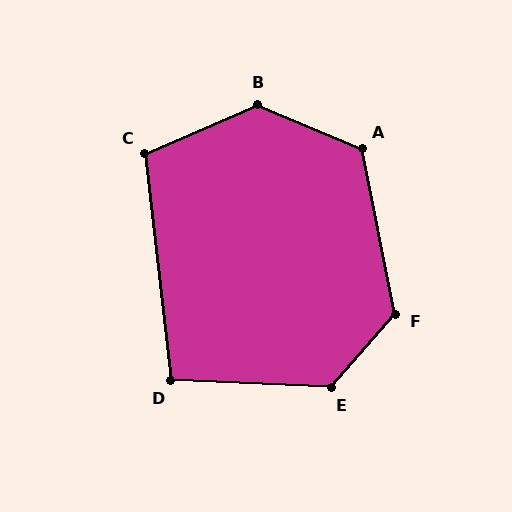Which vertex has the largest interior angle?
B, at approximately 134 degrees.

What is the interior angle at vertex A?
Approximately 124 degrees (obtuse).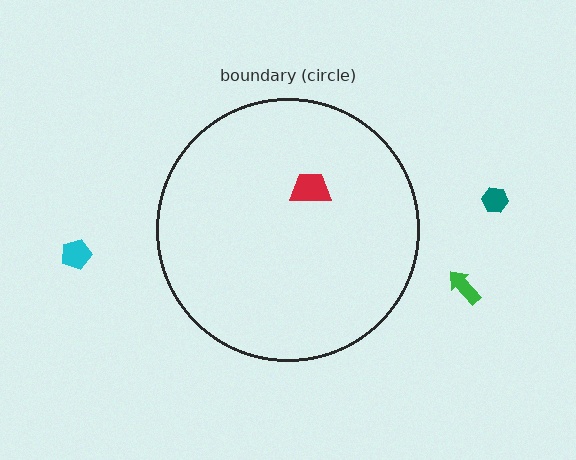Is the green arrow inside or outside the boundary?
Outside.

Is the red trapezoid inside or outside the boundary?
Inside.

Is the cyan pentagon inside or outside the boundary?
Outside.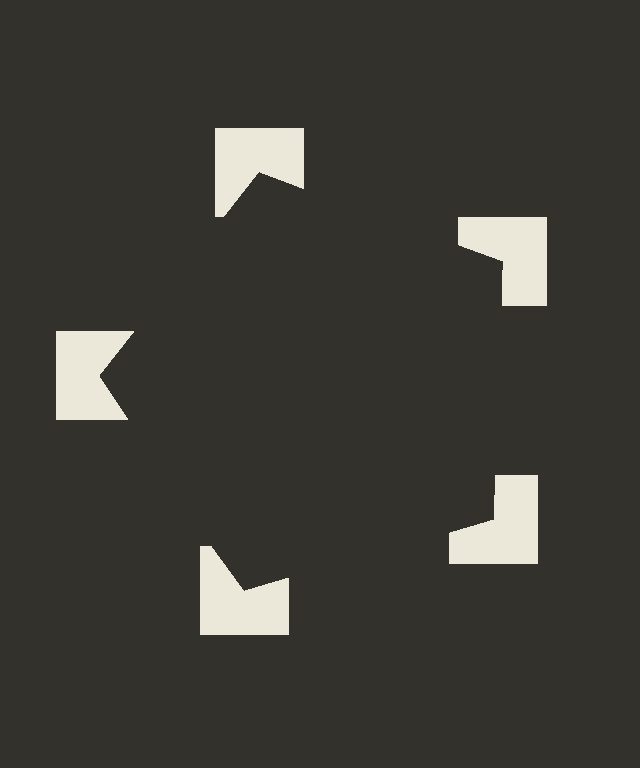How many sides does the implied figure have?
5 sides.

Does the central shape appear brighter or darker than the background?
It typically appears slightly darker than the background, even though no actual brightness change is drawn.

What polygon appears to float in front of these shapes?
An illusory pentagon — its edges are inferred from the aligned wedge cuts in the notched squares, not physically drawn.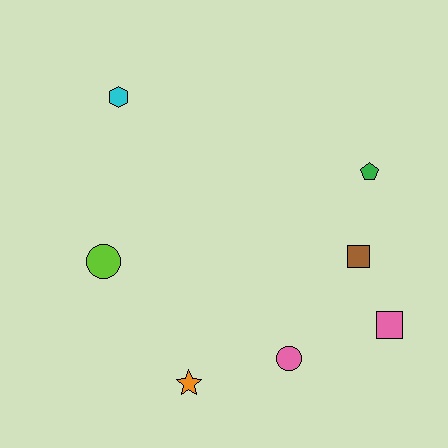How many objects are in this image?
There are 7 objects.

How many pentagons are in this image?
There is 1 pentagon.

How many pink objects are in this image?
There are 2 pink objects.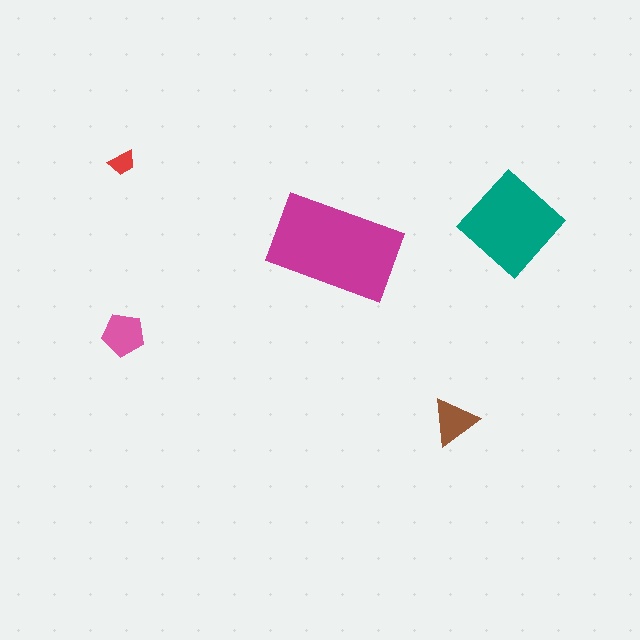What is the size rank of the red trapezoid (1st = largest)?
5th.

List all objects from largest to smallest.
The magenta rectangle, the teal diamond, the pink pentagon, the brown triangle, the red trapezoid.